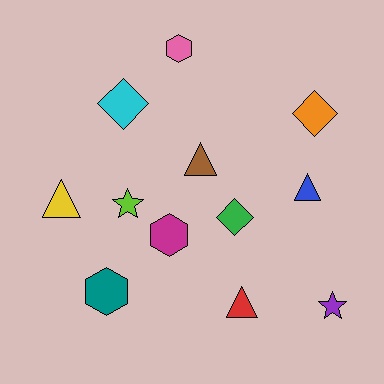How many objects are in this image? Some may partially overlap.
There are 12 objects.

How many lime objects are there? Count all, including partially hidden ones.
There is 1 lime object.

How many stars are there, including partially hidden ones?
There are 2 stars.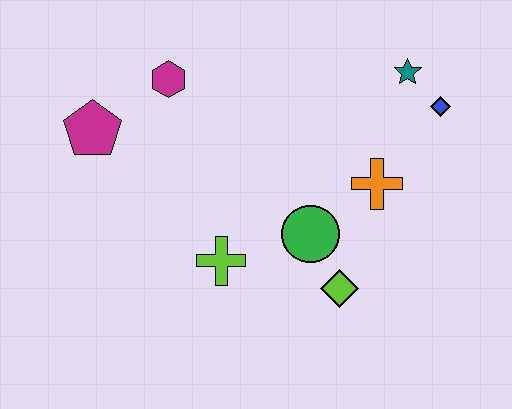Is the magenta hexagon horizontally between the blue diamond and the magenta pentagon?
Yes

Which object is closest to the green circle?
The lime diamond is closest to the green circle.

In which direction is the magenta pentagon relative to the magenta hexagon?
The magenta pentagon is to the left of the magenta hexagon.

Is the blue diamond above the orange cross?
Yes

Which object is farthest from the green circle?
The magenta pentagon is farthest from the green circle.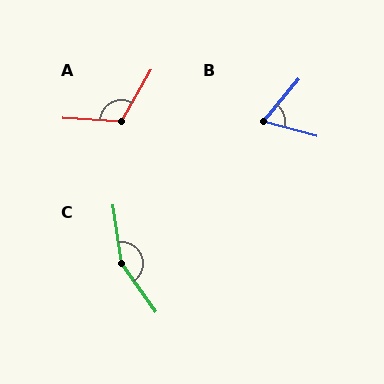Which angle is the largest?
C, at approximately 152 degrees.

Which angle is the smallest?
B, at approximately 66 degrees.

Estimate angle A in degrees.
Approximately 116 degrees.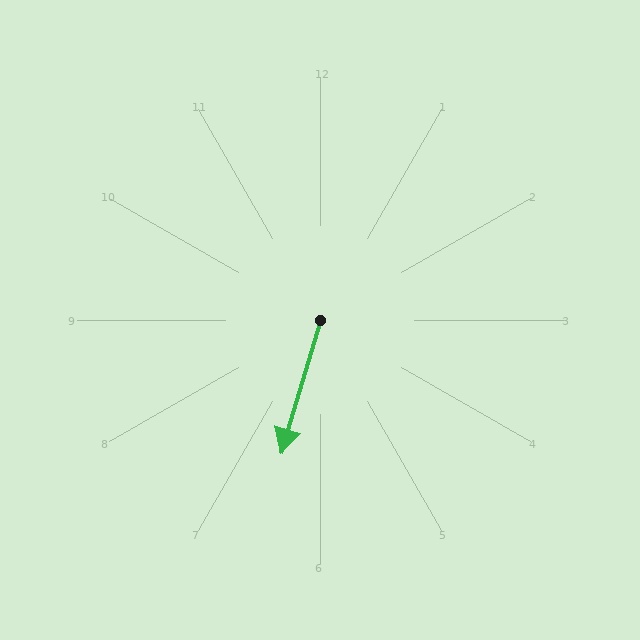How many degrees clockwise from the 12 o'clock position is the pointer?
Approximately 197 degrees.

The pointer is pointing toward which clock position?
Roughly 7 o'clock.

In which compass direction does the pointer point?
South.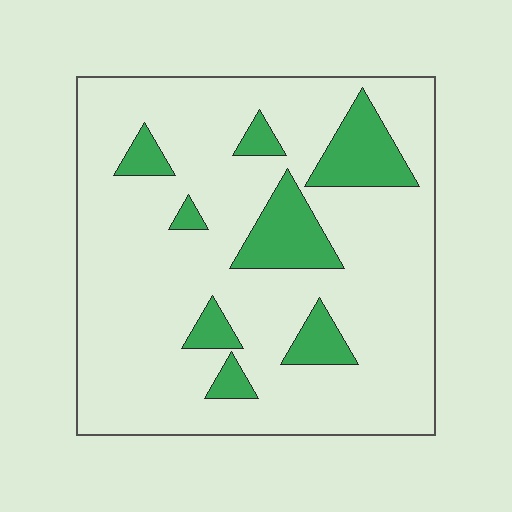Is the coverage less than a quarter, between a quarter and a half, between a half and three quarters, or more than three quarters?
Less than a quarter.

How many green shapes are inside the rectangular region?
8.